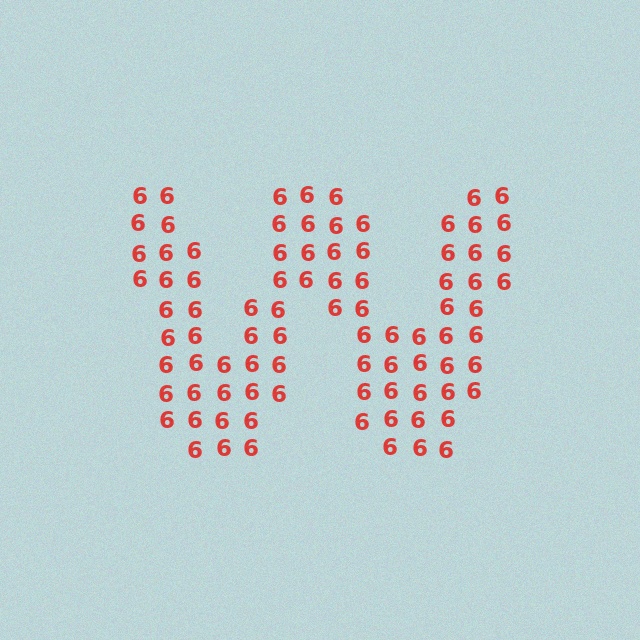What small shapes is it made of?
It is made of small digit 6's.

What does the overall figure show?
The overall figure shows the letter W.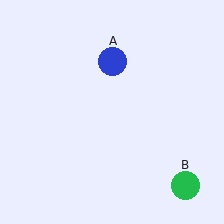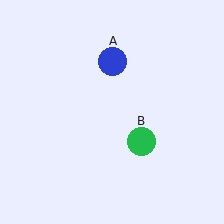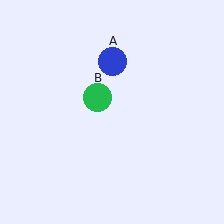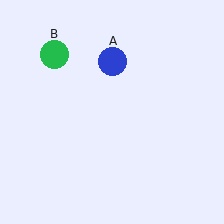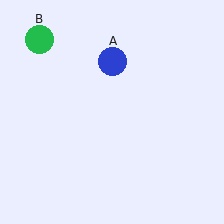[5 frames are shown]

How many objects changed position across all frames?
1 object changed position: green circle (object B).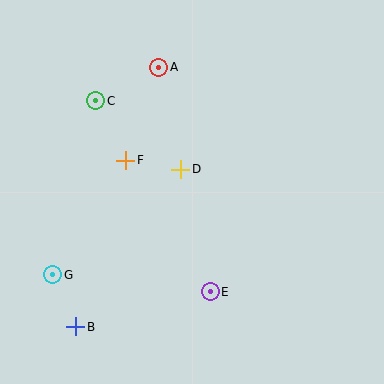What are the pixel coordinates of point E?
Point E is at (210, 292).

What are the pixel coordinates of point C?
Point C is at (96, 101).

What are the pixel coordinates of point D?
Point D is at (181, 169).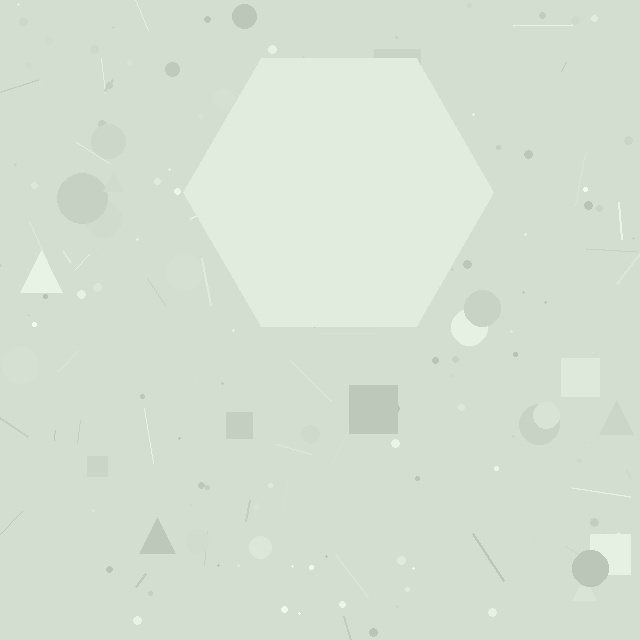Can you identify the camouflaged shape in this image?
The camouflaged shape is a hexagon.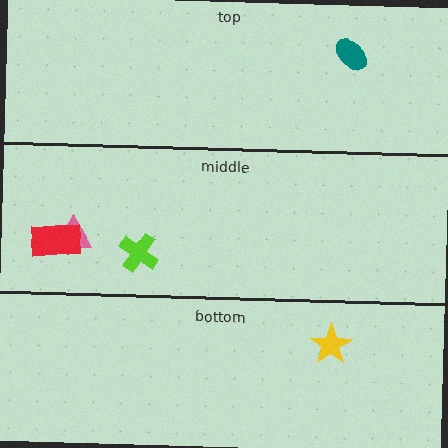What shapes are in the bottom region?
The yellow star.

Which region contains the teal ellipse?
The top region.